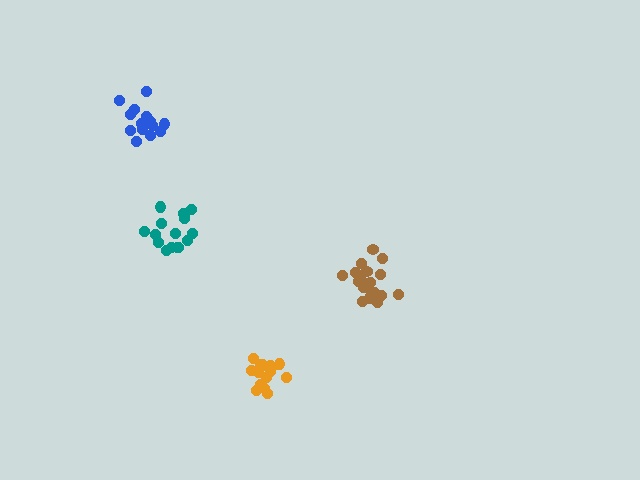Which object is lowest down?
The orange cluster is bottommost.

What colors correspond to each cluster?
The clusters are colored: brown, orange, teal, blue.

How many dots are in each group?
Group 1: 19 dots, Group 2: 15 dots, Group 3: 16 dots, Group 4: 15 dots (65 total).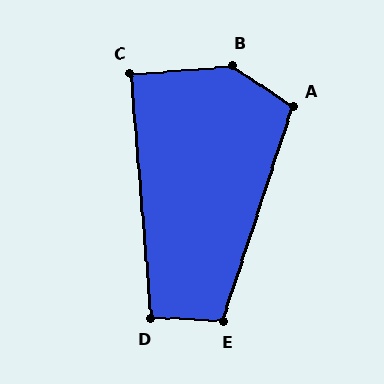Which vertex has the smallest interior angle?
C, at approximately 90 degrees.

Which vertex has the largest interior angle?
B, at approximately 141 degrees.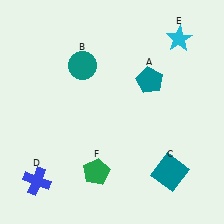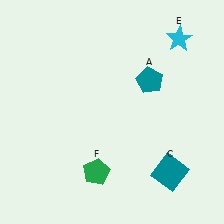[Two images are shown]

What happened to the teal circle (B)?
The teal circle (B) was removed in Image 2. It was in the top-left area of Image 1.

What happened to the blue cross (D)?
The blue cross (D) was removed in Image 2. It was in the bottom-left area of Image 1.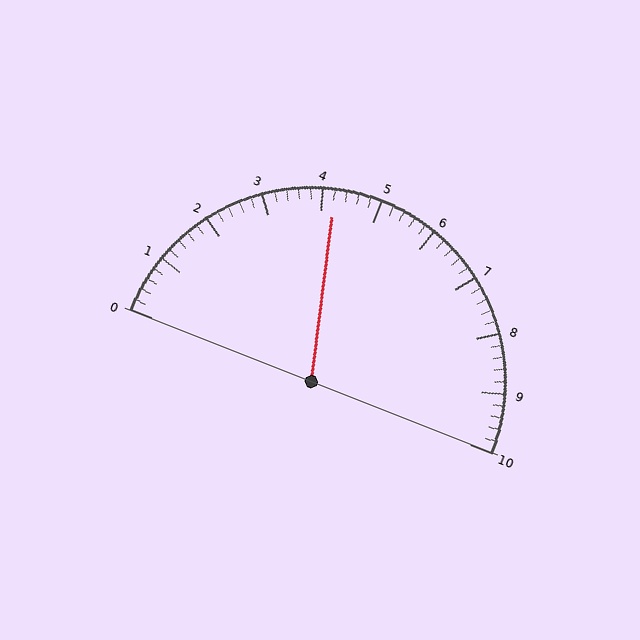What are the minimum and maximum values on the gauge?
The gauge ranges from 0 to 10.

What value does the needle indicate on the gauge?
The needle indicates approximately 4.2.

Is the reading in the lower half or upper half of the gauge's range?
The reading is in the lower half of the range (0 to 10).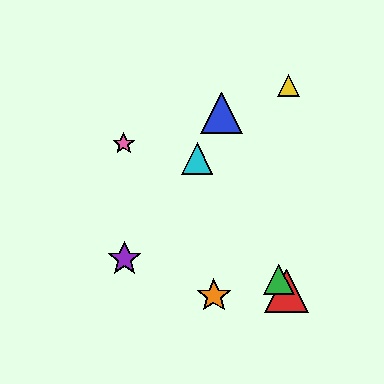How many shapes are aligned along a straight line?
3 shapes (the red triangle, the green triangle, the cyan triangle) are aligned along a straight line.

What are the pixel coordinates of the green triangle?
The green triangle is at (279, 280).